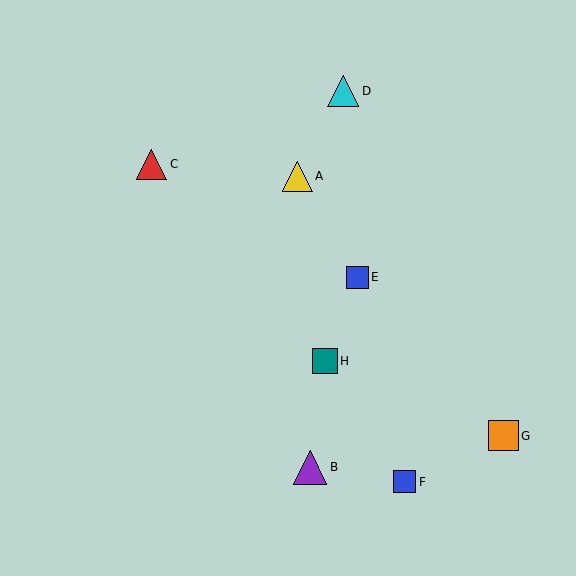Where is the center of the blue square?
The center of the blue square is at (404, 481).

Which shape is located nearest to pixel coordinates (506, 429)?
The orange square (labeled G) at (503, 435) is nearest to that location.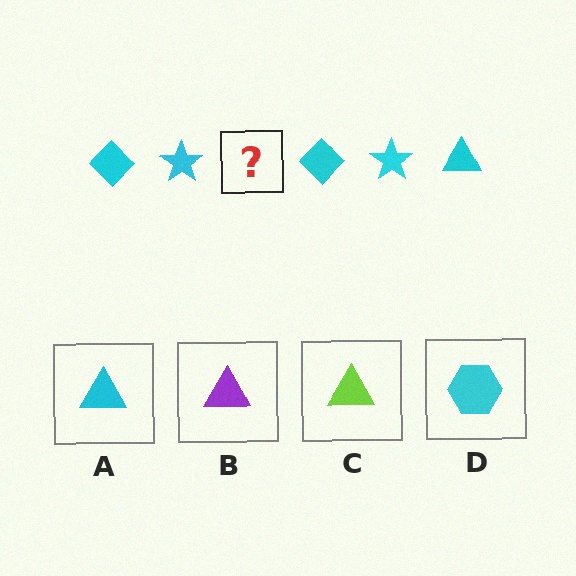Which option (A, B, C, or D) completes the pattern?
A.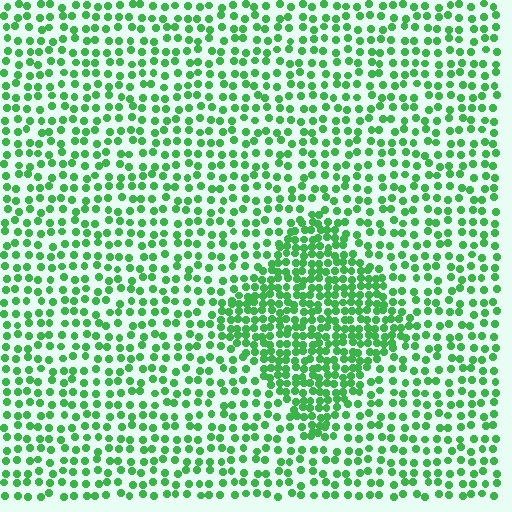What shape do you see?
I see a diamond.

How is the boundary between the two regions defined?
The boundary is defined by a change in element density (approximately 2.0x ratio). All elements are the same color, size, and shape.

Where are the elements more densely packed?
The elements are more densely packed inside the diamond boundary.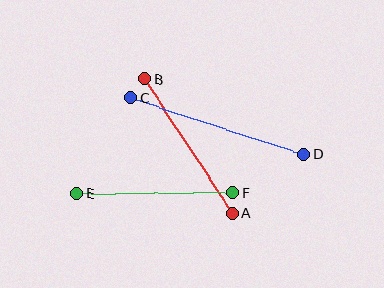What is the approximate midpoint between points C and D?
The midpoint is at approximately (217, 126) pixels.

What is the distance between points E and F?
The distance is approximately 156 pixels.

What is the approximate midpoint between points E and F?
The midpoint is at approximately (155, 193) pixels.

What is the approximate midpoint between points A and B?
The midpoint is at approximately (189, 146) pixels.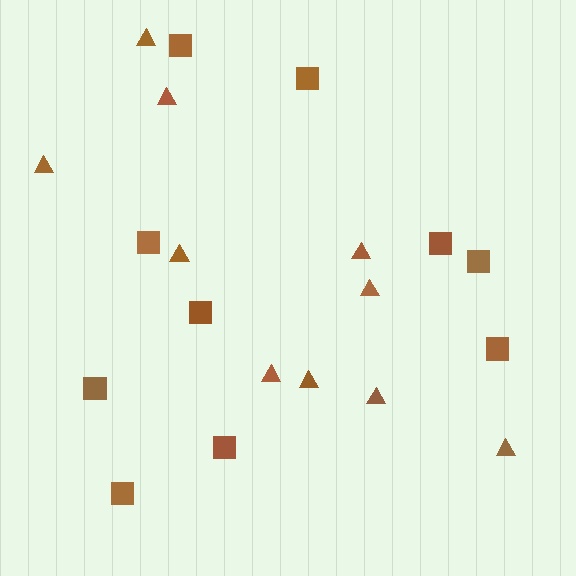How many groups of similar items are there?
There are 2 groups: one group of triangles (10) and one group of squares (10).